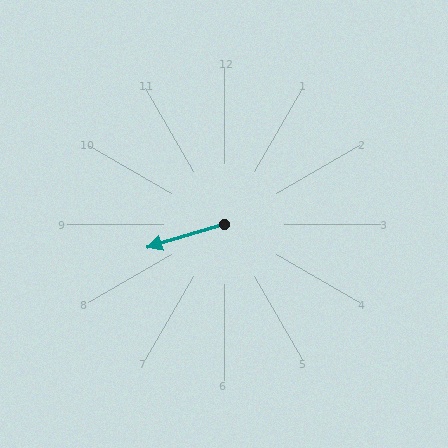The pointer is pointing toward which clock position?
Roughly 8 o'clock.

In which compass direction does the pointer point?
West.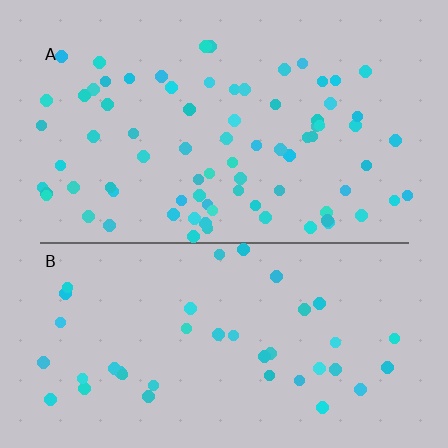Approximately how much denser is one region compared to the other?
Approximately 1.9× — region A over region B.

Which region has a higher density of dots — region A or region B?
A (the top).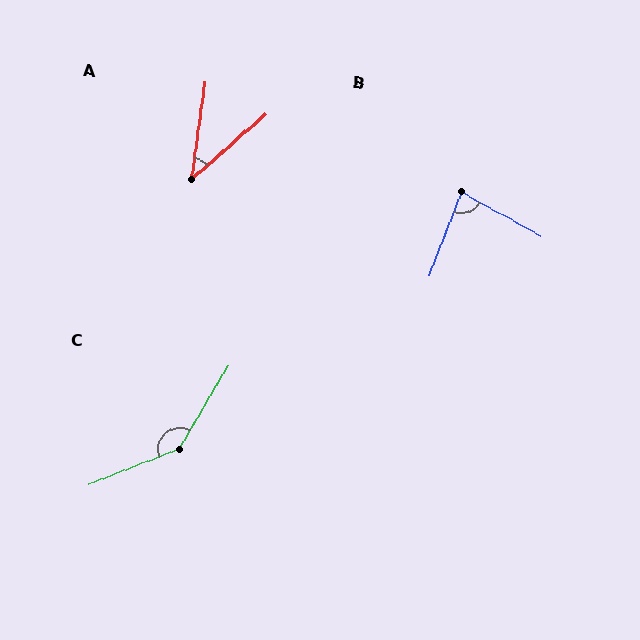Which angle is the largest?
C, at approximately 142 degrees.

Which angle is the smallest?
A, at approximately 41 degrees.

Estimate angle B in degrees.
Approximately 82 degrees.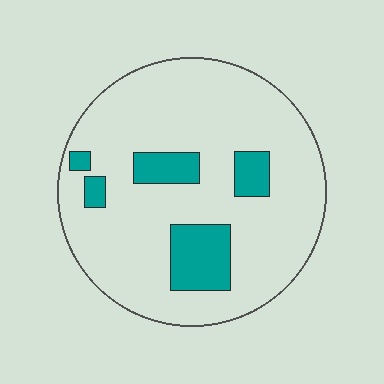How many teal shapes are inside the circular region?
5.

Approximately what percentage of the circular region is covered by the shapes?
Approximately 15%.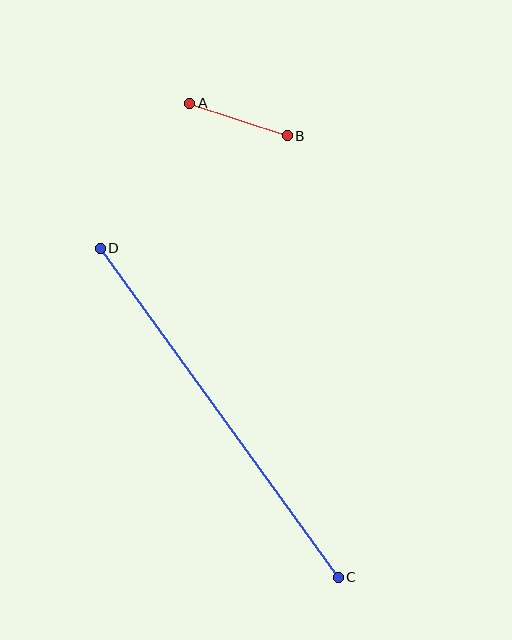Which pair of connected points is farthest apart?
Points C and D are farthest apart.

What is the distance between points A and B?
The distance is approximately 103 pixels.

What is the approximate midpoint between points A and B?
The midpoint is at approximately (238, 120) pixels.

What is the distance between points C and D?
The distance is approximately 406 pixels.